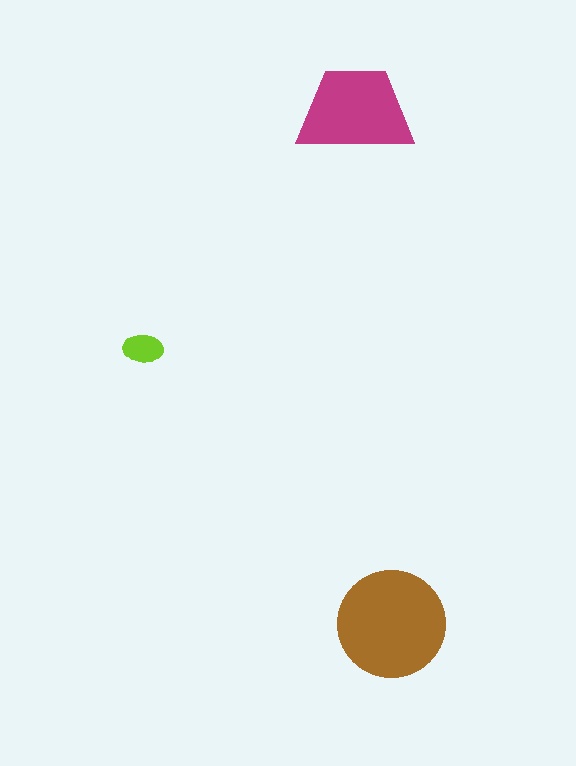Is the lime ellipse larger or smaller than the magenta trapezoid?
Smaller.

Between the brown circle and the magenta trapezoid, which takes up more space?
The brown circle.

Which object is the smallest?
The lime ellipse.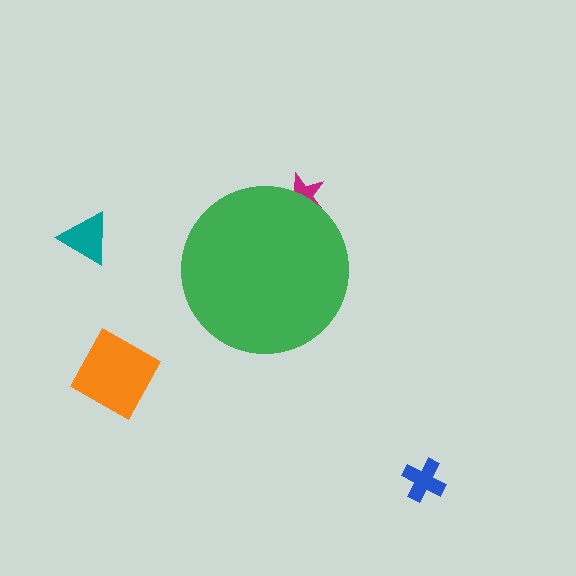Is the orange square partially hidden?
No, the orange square is fully visible.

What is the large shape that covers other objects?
A green circle.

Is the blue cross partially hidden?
No, the blue cross is fully visible.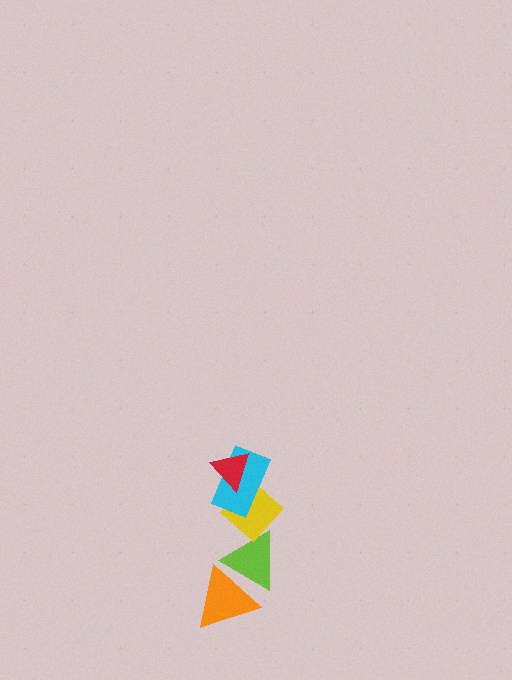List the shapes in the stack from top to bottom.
From top to bottom: the red triangle, the cyan rectangle, the yellow diamond, the lime triangle, the orange triangle.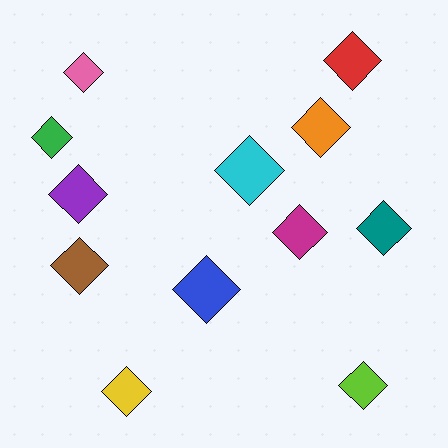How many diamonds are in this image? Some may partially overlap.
There are 12 diamonds.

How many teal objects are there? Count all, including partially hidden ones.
There is 1 teal object.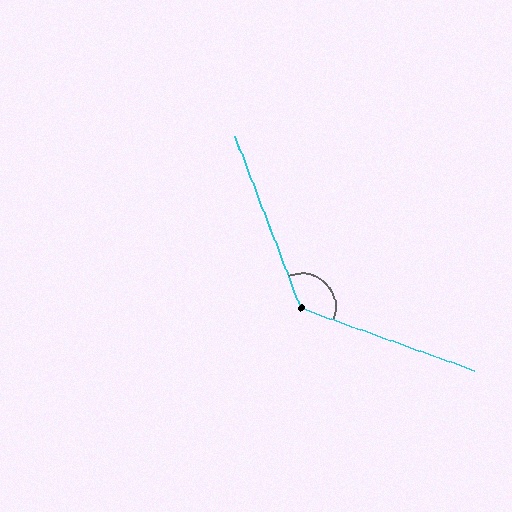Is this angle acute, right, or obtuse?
It is obtuse.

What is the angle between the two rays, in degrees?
Approximately 131 degrees.